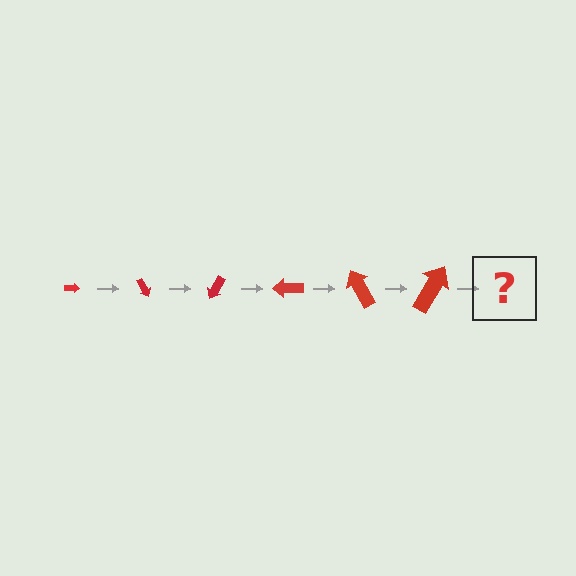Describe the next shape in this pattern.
It should be an arrow, larger than the previous one and rotated 360 degrees from the start.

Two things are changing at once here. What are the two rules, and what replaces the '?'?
The two rules are that the arrow grows larger each step and it rotates 60 degrees each step. The '?' should be an arrow, larger than the previous one and rotated 360 degrees from the start.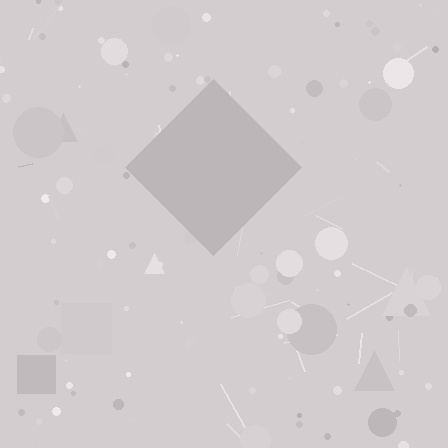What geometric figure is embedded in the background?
A diamond is embedded in the background.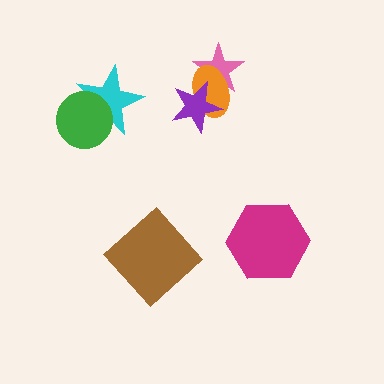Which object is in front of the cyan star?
The green circle is in front of the cyan star.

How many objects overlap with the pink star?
2 objects overlap with the pink star.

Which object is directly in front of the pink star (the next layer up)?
The orange ellipse is directly in front of the pink star.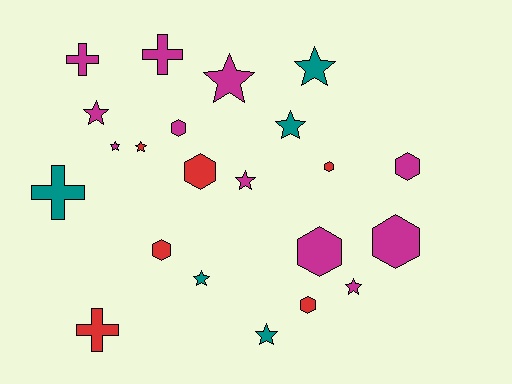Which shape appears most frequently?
Star, with 10 objects.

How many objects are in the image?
There are 22 objects.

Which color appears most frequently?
Magenta, with 11 objects.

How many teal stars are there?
There are 4 teal stars.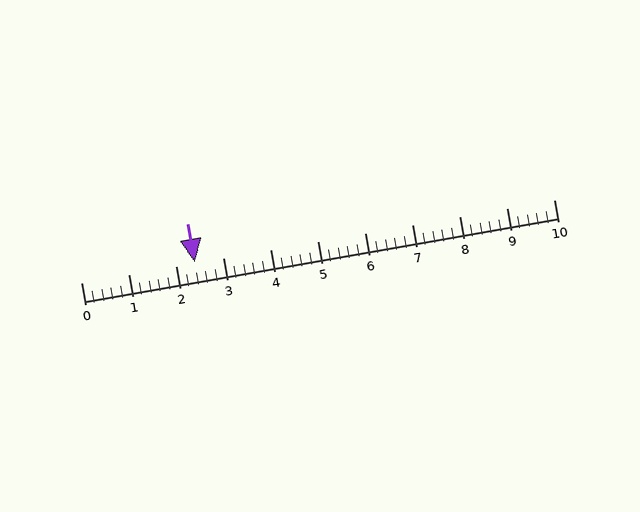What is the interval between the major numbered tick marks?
The major tick marks are spaced 1 units apart.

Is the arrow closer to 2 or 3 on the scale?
The arrow is closer to 2.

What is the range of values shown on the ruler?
The ruler shows values from 0 to 10.